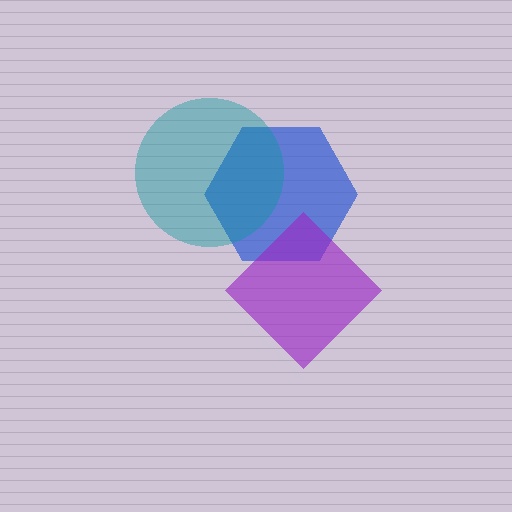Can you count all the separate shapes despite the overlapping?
Yes, there are 3 separate shapes.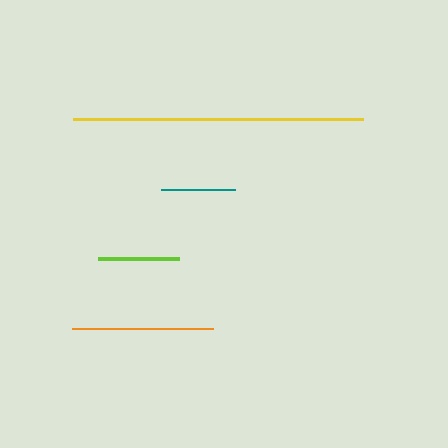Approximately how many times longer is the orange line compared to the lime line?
The orange line is approximately 1.7 times the length of the lime line.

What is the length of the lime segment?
The lime segment is approximately 81 pixels long.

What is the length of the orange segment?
The orange segment is approximately 141 pixels long.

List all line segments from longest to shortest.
From longest to shortest: yellow, orange, lime, teal.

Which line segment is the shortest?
The teal line is the shortest at approximately 74 pixels.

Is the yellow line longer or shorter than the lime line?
The yellow line is longer than the lime line.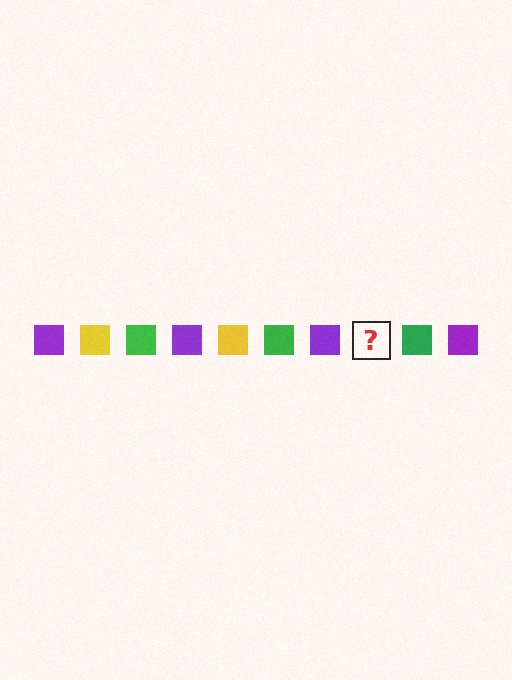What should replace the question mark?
The question mark should be replaced with a yellow square.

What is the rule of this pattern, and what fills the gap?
The rule is that the pattern cycles through purple, yellow, green squares. The gap should be filled with a yellow square.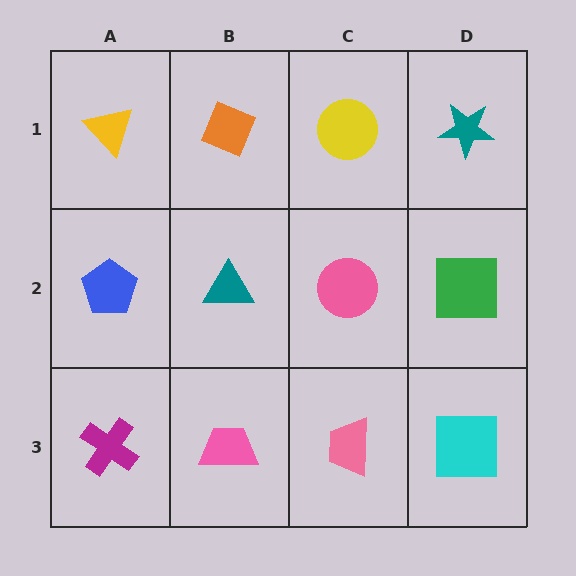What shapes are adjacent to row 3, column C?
A pink circle (row 2, column C), a pink trapezoid (row 3, column B), a cyan square (row 3, column D).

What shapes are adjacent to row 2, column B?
An orange diamond (row 1, column B), a pink trapezoid (row 3, column B), a blue pentagon (row 2, column A), a pink circle (row 2, column C).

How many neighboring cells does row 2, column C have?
4.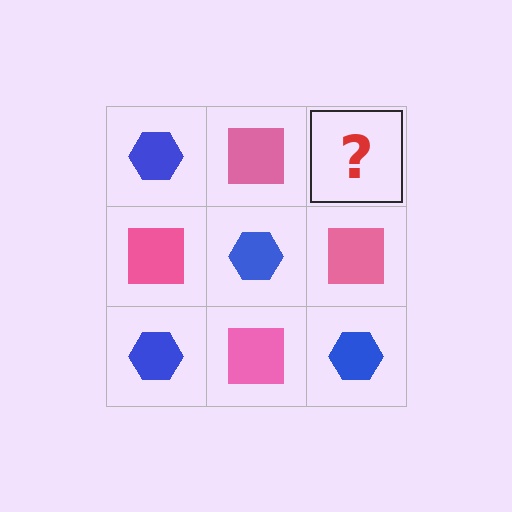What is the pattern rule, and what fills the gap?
The rule is that it alternates blue hexagon and pink square in a checkerboard pattern. The gap should be filled with a blue hexagon.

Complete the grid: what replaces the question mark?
The question mark should be replaced with a blue hexagon.